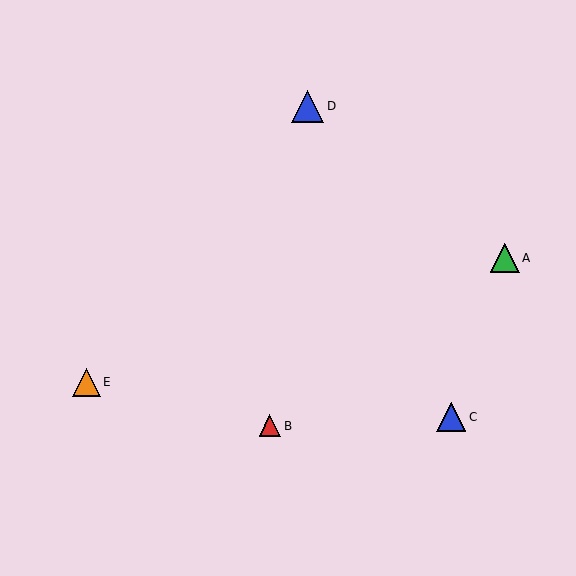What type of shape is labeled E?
Shape E is an orange triangle.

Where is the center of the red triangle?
The center of the red triangle is at (270, 426).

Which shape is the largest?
The blue triangle (labeled D) is the largest.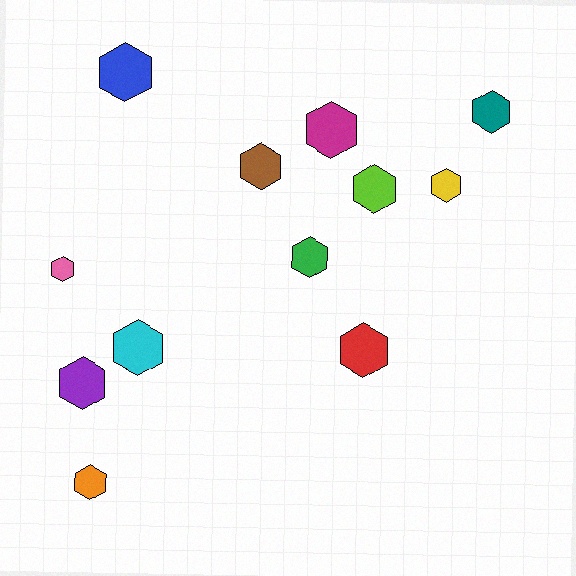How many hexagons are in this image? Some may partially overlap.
There are 12 hexagons.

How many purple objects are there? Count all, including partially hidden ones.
There is 1 purple object.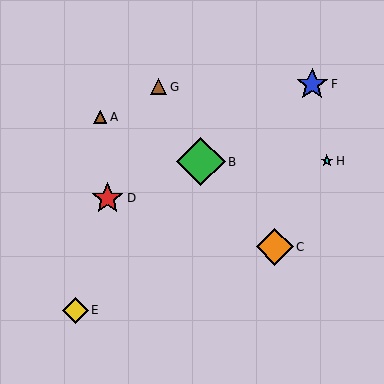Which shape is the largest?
The green diamond (labeled B) is the largest.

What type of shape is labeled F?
Shape F is a blue star.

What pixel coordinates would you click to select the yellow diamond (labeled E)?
Click at (76, 310) to select the yellow diamond E.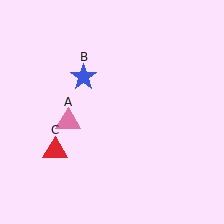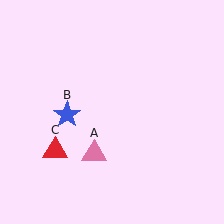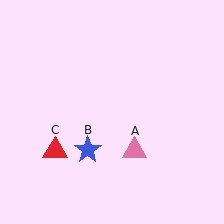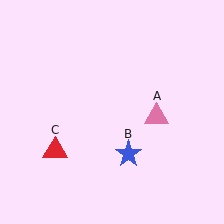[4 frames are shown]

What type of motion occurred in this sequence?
The pink triangle (object A), blue star (object B) rotated counterclockwise around the center of the scene.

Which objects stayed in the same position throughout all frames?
Red triangle (object C) remained stationary.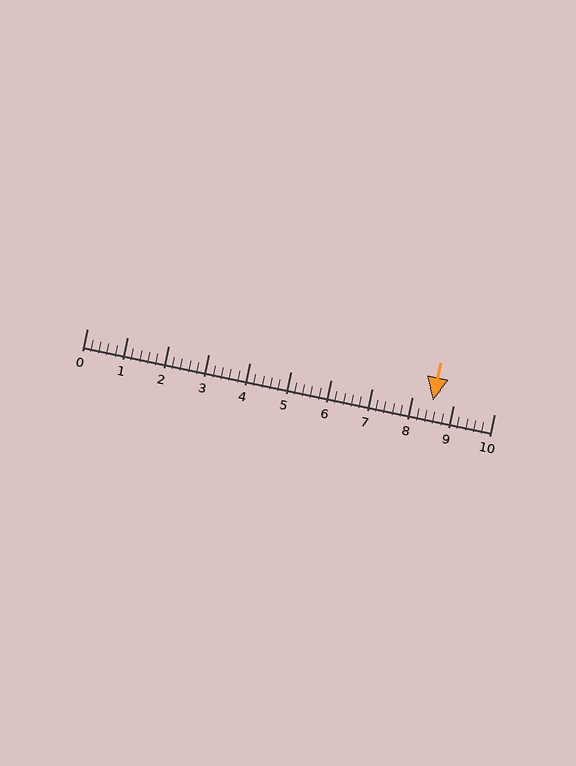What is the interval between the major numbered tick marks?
The major tick marks are spaced 1 units apart.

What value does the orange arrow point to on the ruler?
The orange arrow points to approximately 8.5.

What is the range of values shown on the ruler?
The ruler shows values from 0 to 10.